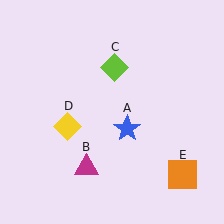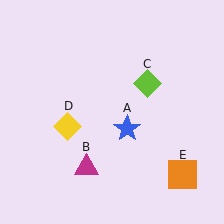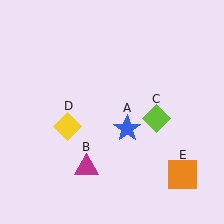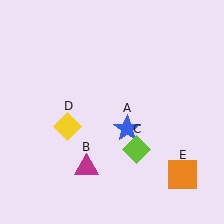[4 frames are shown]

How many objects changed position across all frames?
1 object changed position: lime diamond (object C).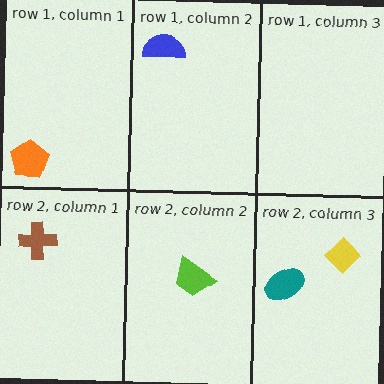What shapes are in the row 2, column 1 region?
The brown cross.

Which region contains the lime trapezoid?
The row 2, column 2 region.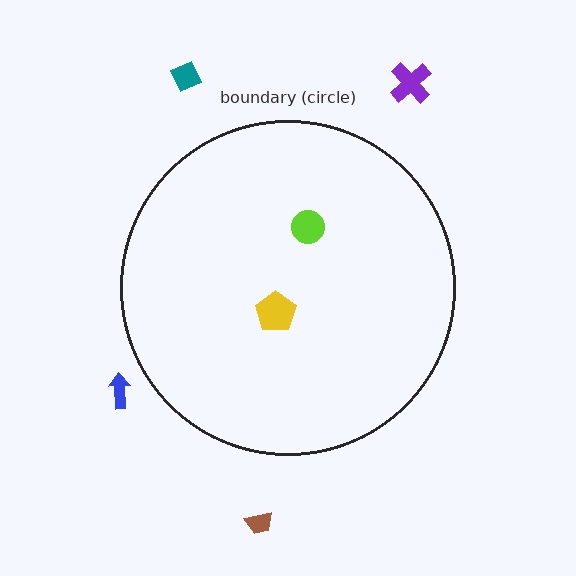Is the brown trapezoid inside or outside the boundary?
Outside.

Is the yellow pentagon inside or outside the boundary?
Inside.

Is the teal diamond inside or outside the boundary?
Outside.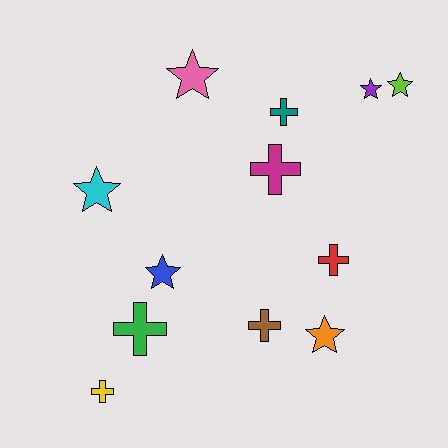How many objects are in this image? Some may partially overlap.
There are 12 objects.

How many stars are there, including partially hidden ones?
There are 6 stars.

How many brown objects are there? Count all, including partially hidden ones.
There is 1 brown object.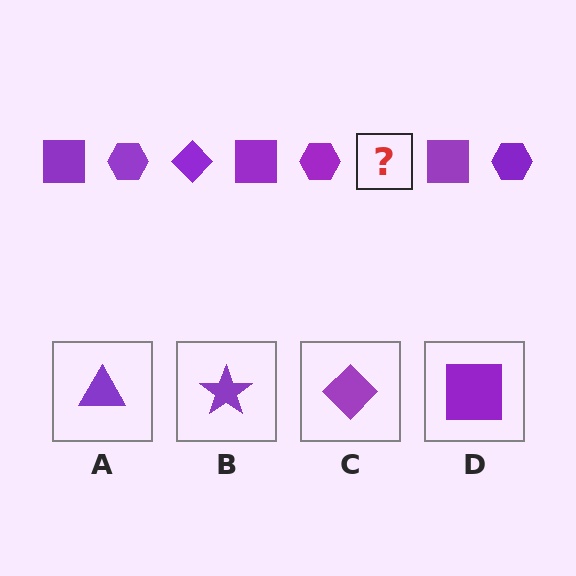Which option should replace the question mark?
Option C.